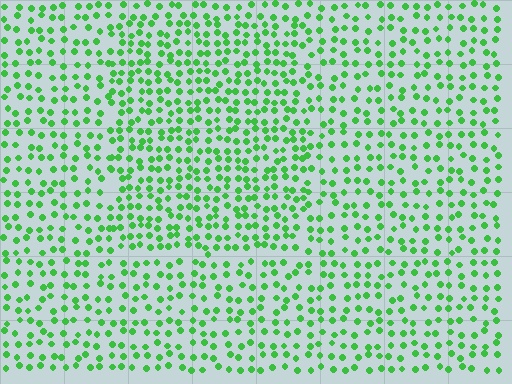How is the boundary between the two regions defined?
The boundary is defined by a change in element density (approximately 1.5x ratio). All elements are the same color, size, and shape.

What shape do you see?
I see a rectangle.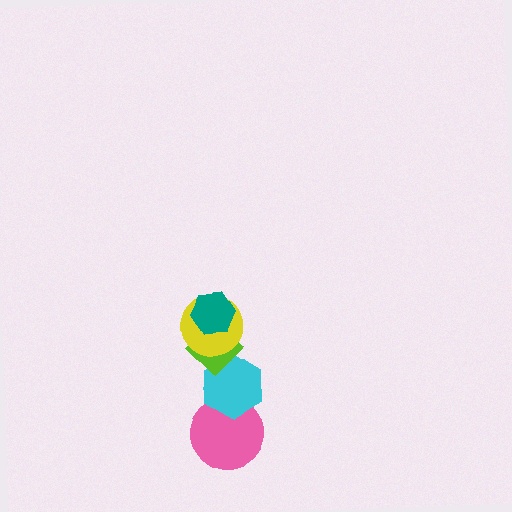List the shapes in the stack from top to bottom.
From top to bottom: the teal hexagon, the yellow circle, the lime diamond, the cyan hexagon, the pink circle.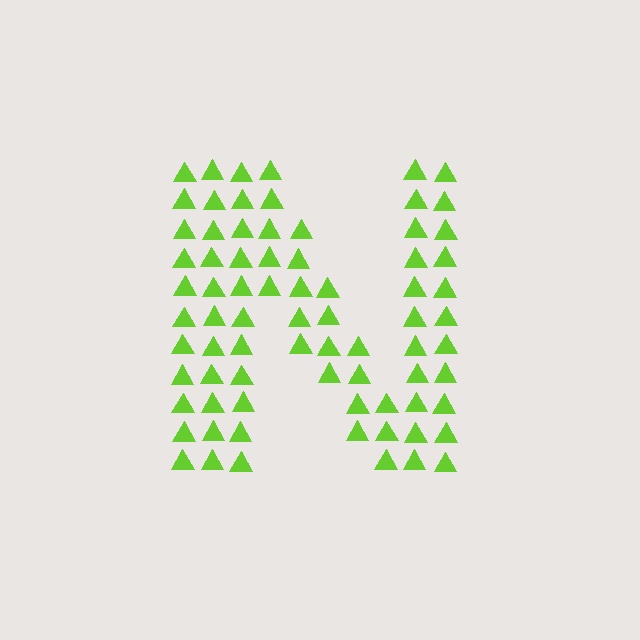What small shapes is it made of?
It is made of small triangles.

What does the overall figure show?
The overall figure shows the letter N.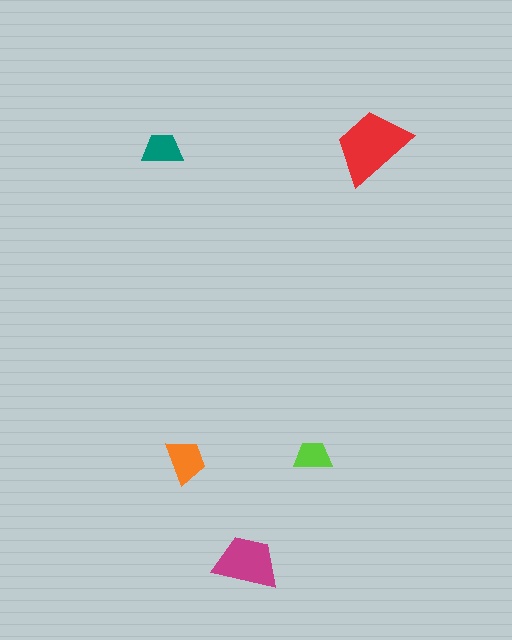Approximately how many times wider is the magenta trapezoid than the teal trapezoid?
About 1.5 times wider.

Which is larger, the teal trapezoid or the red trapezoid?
The red one.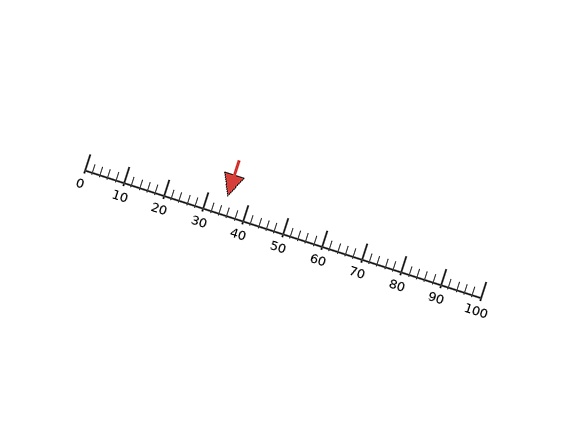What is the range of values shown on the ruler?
The ruler shows values from 0 to 100.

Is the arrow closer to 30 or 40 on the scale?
The arrow is closer to 30.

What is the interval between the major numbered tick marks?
The major tick marks are spaced 10 units apart.